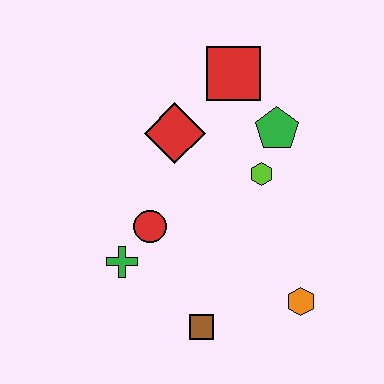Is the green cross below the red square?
Yes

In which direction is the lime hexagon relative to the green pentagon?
The lime hexagon is below the green pentagon.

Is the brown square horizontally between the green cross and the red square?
Yes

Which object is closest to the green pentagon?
The lime hexagon is closest to the green pentagon.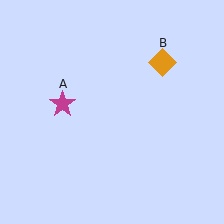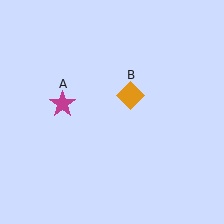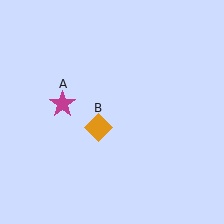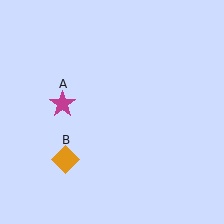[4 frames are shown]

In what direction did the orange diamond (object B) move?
The orange diamond (object B) moved down and to the left.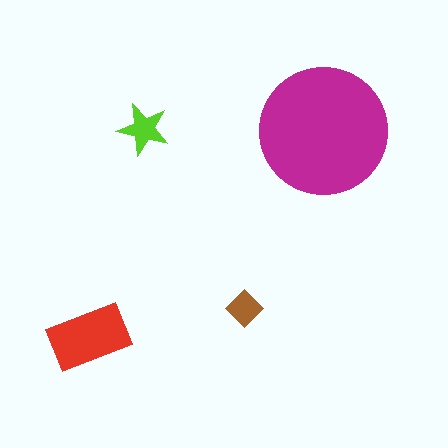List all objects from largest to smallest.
The magenta circle, the red rectangle, the lime star, the brown diamond.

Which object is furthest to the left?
The red rectangle is leftmost.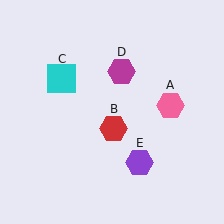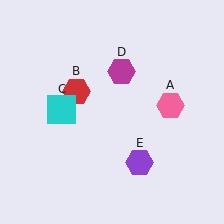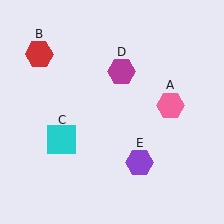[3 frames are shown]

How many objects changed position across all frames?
2 objects changed position: red hexagon (object B), cyan square (object C).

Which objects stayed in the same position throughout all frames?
Pink hexagon (object A) and magenta hexagon (object D) and purple hexagon (object E) remained stationary.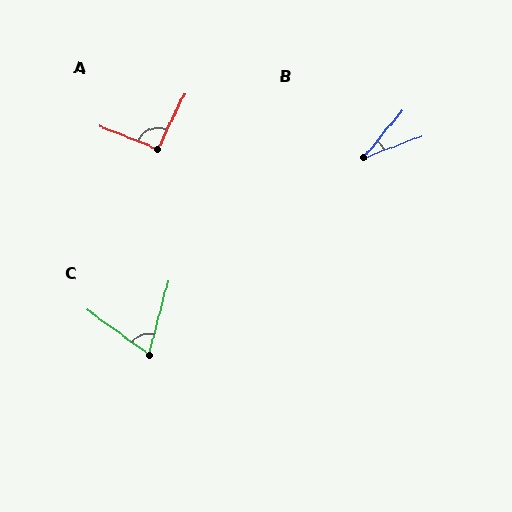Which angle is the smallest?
B, at approximately 30 degrees.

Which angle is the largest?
A, at approximately 94 degrees.